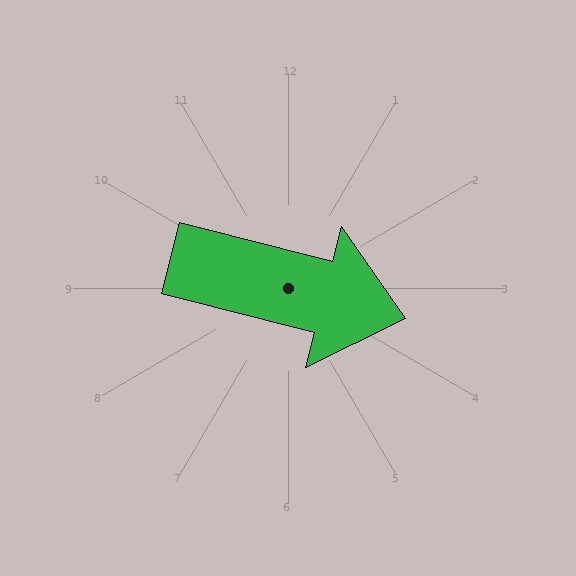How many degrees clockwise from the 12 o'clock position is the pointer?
Approximately 104 degrees.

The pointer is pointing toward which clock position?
Roughly 3 o'clock.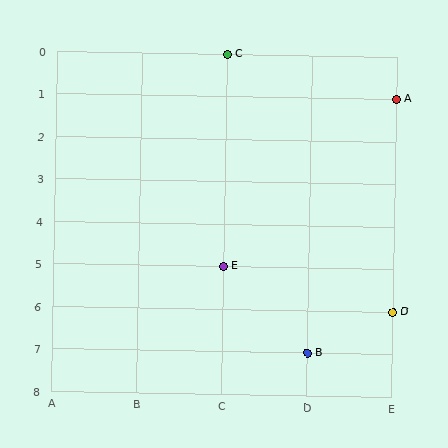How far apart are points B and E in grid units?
Points B and E are 1 column and 2 rows apart (about 2.2 grid units diagonally).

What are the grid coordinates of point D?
Point D is at grid coordinates (E, 6).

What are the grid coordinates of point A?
Point A is at grid coordinates (E, 1).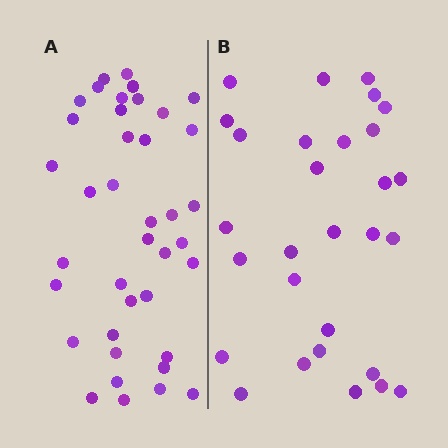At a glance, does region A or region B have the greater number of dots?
Region A (the left region) has more dots.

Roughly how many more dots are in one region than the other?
Region A has roughly 10 or so more dots than region B.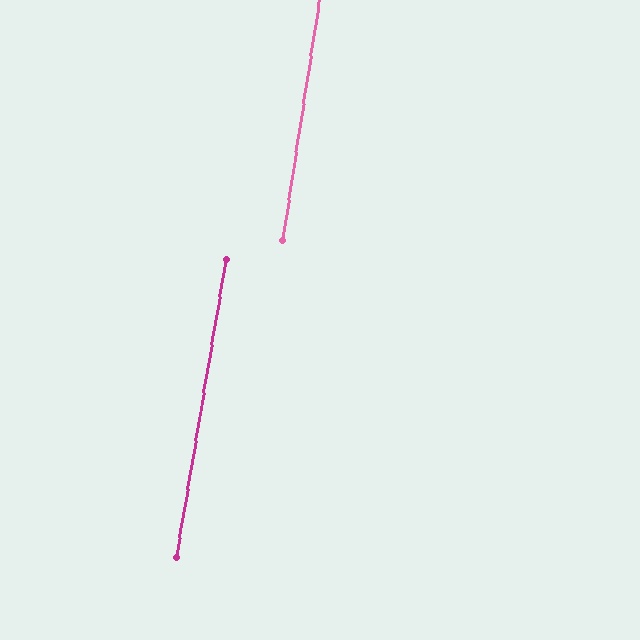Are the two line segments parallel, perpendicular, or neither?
Parallel — their directions differ by only 0.6°.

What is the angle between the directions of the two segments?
Approximately 1 degree.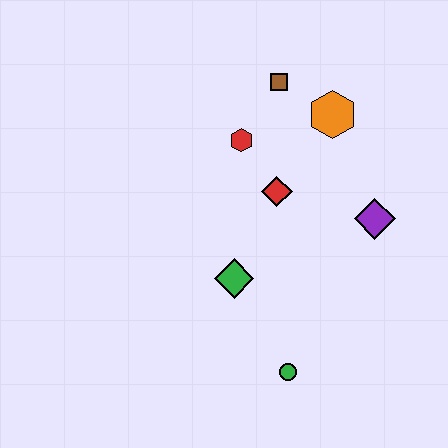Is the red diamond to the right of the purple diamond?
No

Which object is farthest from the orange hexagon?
The green circle is farthest from the orange hexagon.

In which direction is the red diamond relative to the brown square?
The red diamond is below the brown square.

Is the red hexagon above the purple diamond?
Yes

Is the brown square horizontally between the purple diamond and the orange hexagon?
No